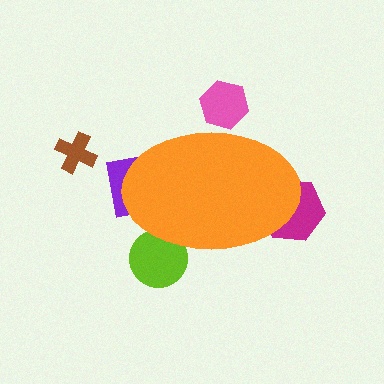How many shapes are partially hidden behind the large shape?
4 shapes are partially hidden.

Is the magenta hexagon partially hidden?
Yes, the magenta hexagon is partially hidden behind the orange ellipse.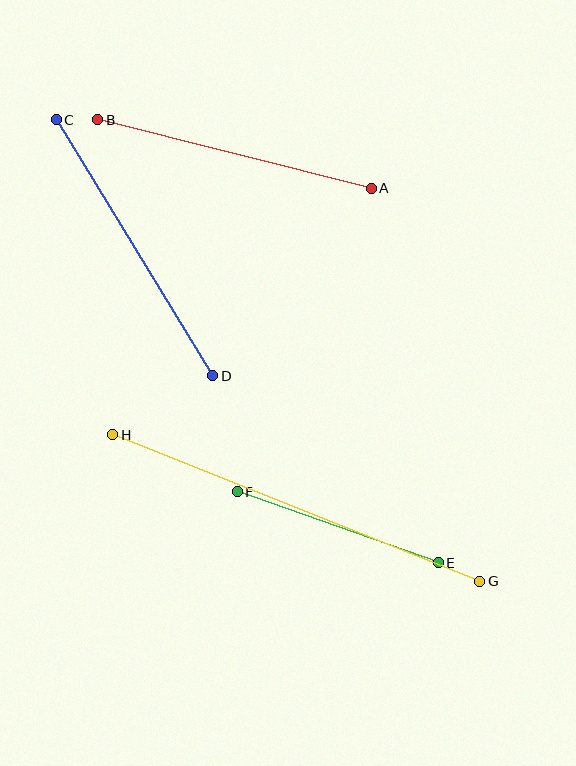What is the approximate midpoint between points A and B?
The midpoint is at approximately (234, 154) pixels.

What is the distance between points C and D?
The distance is approximately 300 pixels.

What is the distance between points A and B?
The distance is approximately 282 pixels.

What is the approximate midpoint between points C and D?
The midpoint is at approximately (134, 248) pixels.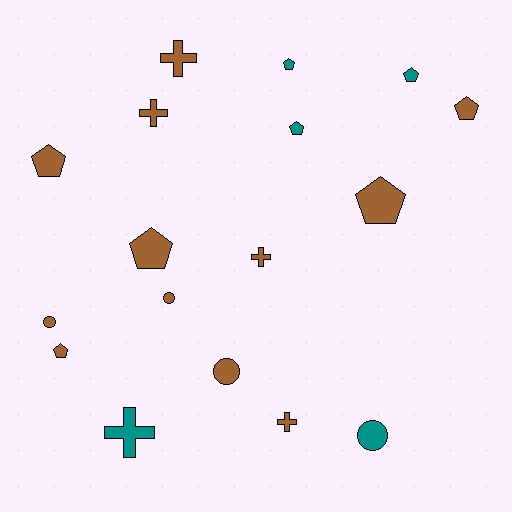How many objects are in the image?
There are 17 objects.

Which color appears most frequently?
Brown, with 12 objects.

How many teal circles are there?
There is 1 teal circle.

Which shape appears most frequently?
Pentagon, with 8 objects.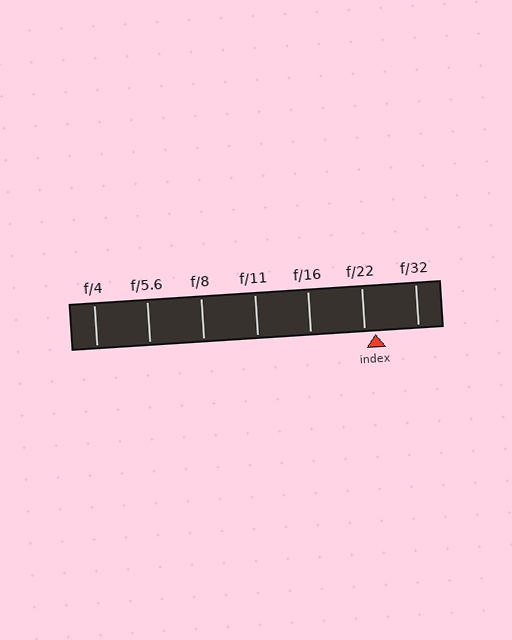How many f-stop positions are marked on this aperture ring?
There are 7 f-stop positions marked.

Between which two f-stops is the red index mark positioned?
The index mark is between f/22 and f/32.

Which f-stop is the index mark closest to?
The index mark is closest to f/22.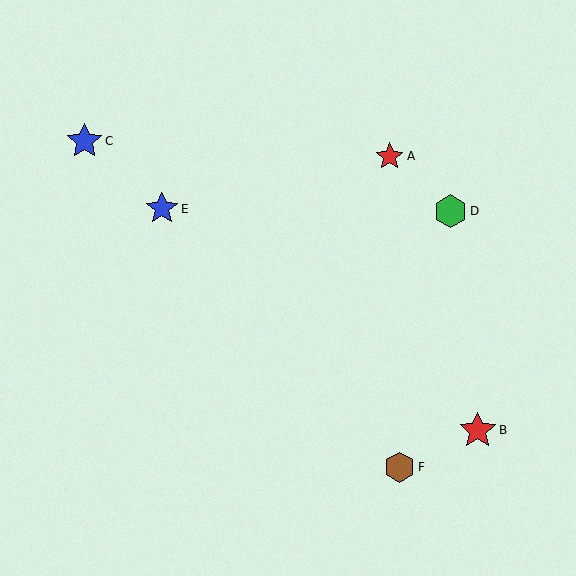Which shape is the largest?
The red star (labeled B) is the largest.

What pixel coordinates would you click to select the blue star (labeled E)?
Click at (162, 209) to select the blue star E.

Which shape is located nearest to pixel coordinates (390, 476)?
The brown hexagon (labeled F) at (400, 467) is nearest to that location.